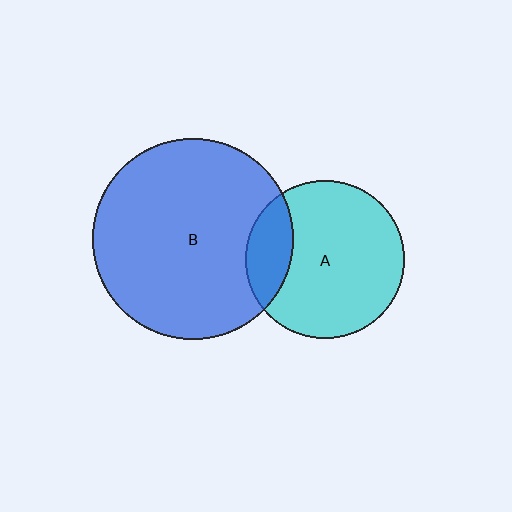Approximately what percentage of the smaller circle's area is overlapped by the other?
Approximately 20%.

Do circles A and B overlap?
Yes.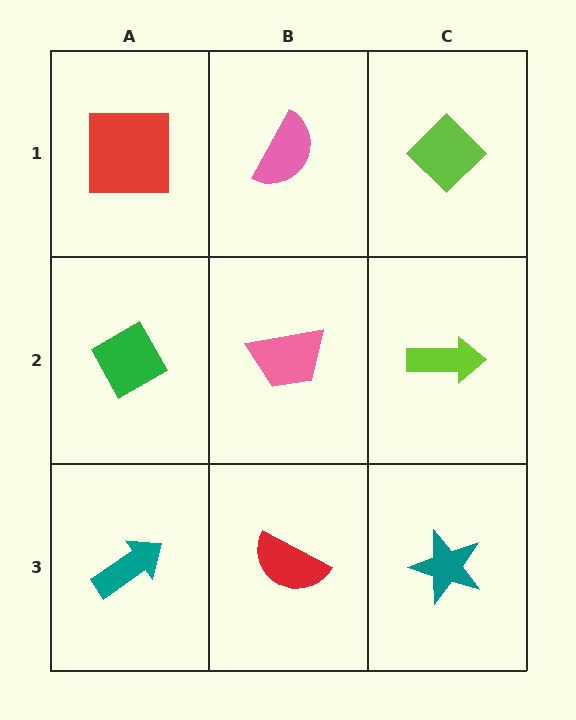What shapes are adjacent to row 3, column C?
A lime arrow (row 2, column C), a red semicircle (row 3, column B).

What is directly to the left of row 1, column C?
A pink semicircle.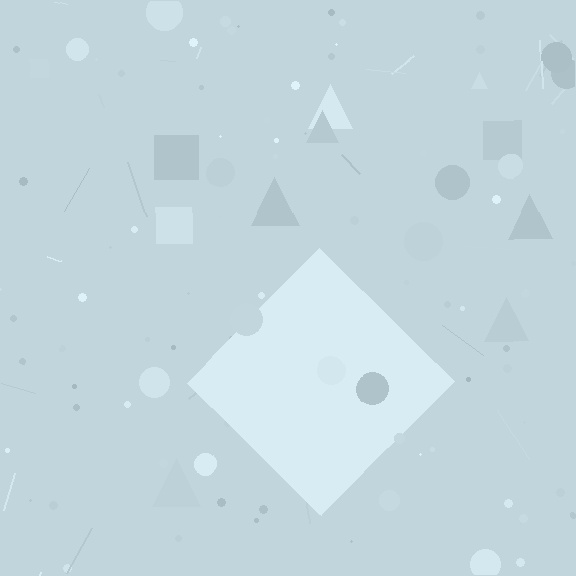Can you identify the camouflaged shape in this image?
The camouflaged shape is a diamond.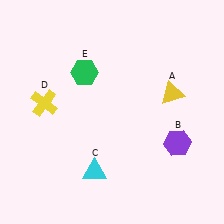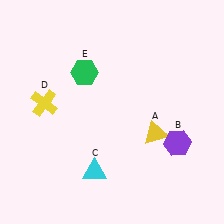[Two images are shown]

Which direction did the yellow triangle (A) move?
The yellow triangle (A) moved down.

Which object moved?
The yellow triangle (A) moved down.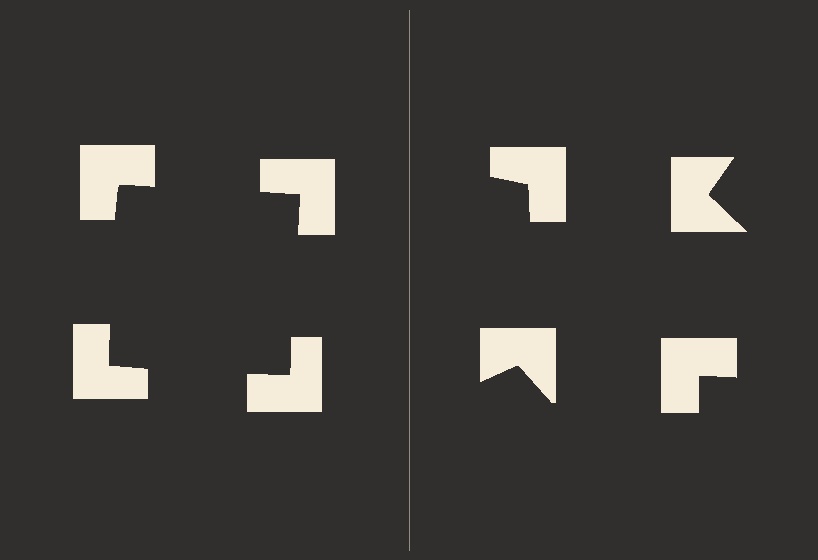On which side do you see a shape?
An illusory square appears on the left side. On the right side the wedge cuts are rotated, so no coherent shape forms.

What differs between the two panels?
The notched squares are positioned identically on both sides; only the wedge orientations differ. On the left they align to a square; on the right they are misaligned.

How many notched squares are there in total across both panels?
8 — 4 on each side.